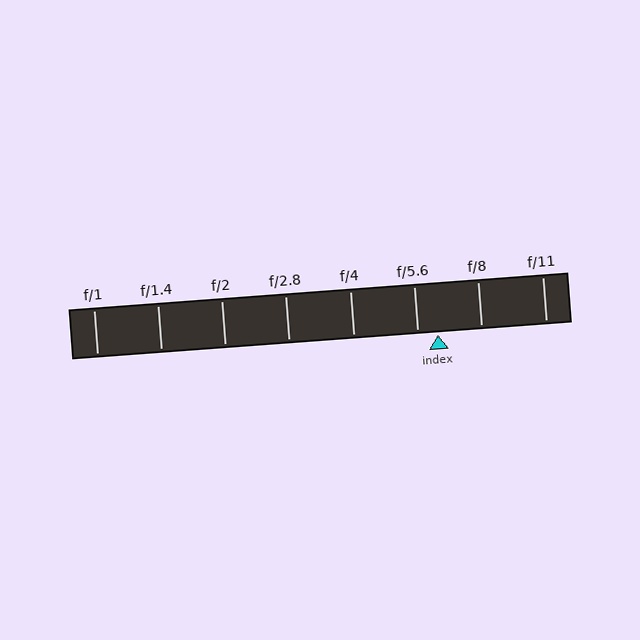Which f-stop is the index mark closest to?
The index mark is closest to f/5.6.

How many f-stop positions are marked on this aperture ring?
There are 8 f-stop positions marked.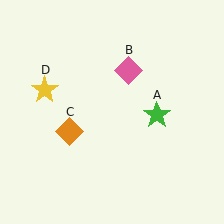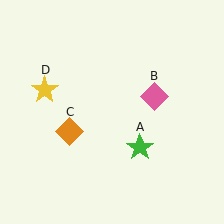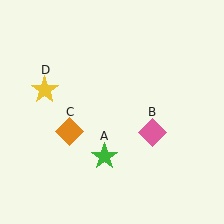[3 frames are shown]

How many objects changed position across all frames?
2 objects changed position: green star (object A), pink diamond (object B).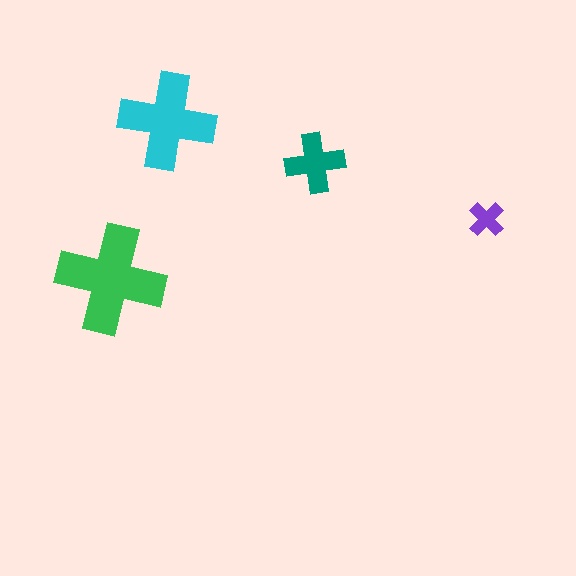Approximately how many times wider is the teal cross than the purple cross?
About 1.5 times wider.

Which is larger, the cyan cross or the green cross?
The green one.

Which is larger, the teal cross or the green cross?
The green one.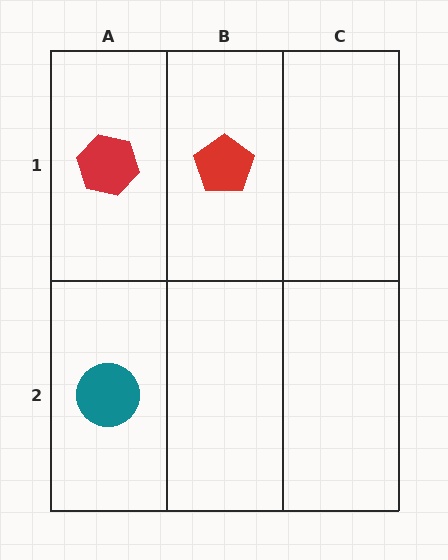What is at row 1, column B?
A red pentagon.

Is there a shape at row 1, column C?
No, that cell is empty.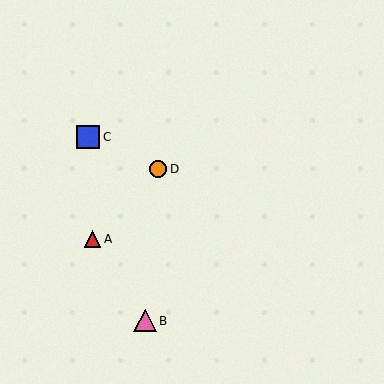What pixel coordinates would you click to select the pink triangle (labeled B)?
Click at (145, 321) to select the pink triangle B.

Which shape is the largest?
The blue square (labeled C) is the largest.